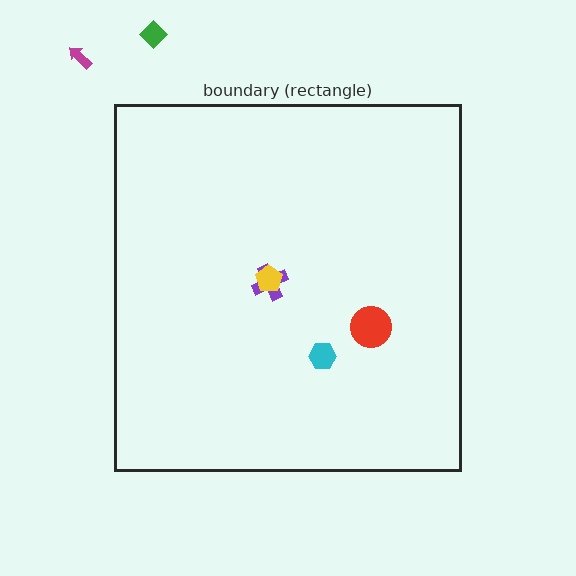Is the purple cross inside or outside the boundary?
Inside.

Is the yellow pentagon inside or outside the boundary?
Inside.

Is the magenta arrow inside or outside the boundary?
Outside.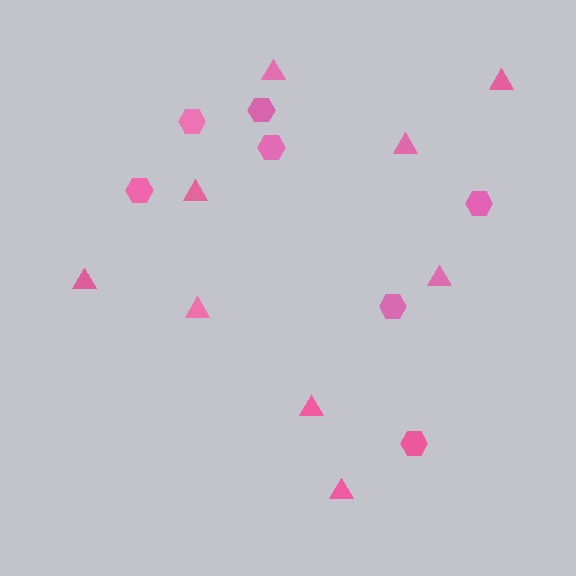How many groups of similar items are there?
There are 2 groups: one group of triangles (9) and one group of hexagons (7).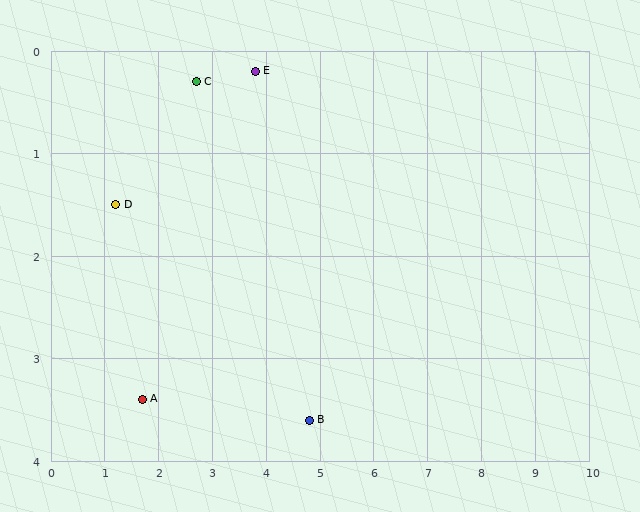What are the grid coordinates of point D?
Point D is at approximately (1.2, 1.5).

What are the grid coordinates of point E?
Point E is at approximately (3.8, 0.2).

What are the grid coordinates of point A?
Point A is at approximately (1.7, 3.4).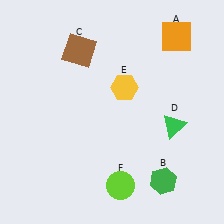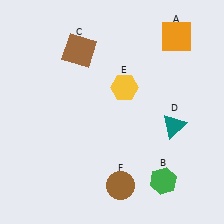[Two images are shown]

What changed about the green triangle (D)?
In Image 1, D is green. In Image 2, it changed to teal.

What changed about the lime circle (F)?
In Image 1, F is lime. In Image 2, it changed to brown.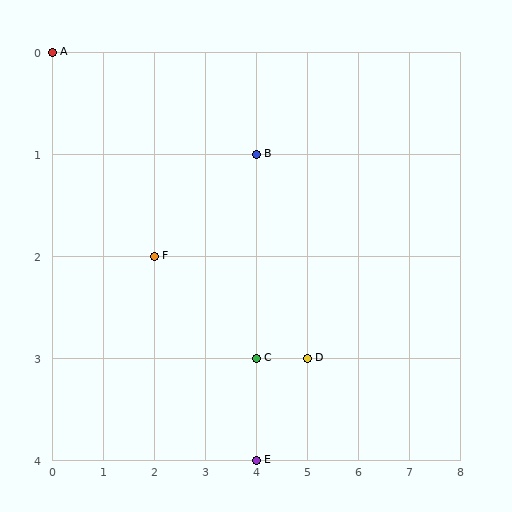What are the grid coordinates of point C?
Point C is at grid coordinates (4, 3).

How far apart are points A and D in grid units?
Points A and D are 5 columns and 3 rows apart (about 5.8 grid units diagonally).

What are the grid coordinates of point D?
Point D is at grid coordinates (5, 3).